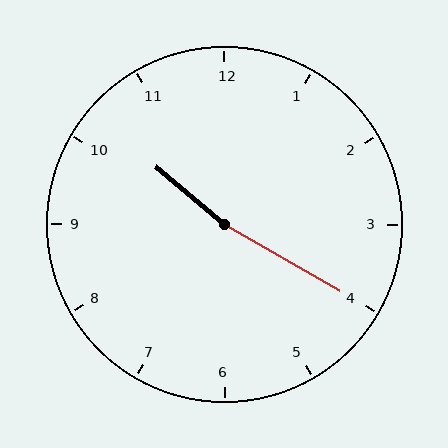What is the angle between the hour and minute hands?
Approximately 170 degrees.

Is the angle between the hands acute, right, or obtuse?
It is obtuse.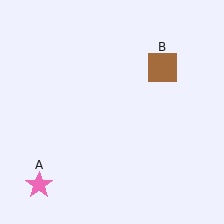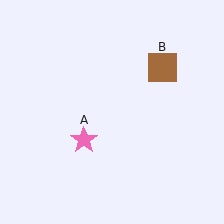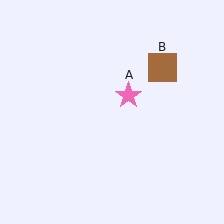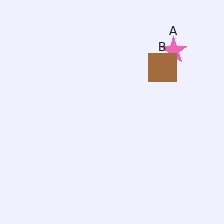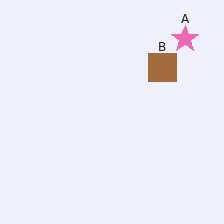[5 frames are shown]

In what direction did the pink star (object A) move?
The pink star (object A) moved up and to the right.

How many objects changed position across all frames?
1 object changed position: pink star (object A).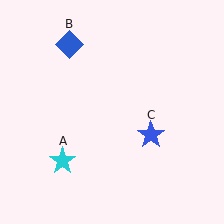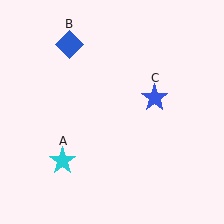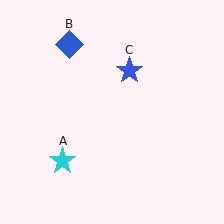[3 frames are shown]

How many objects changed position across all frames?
1 object changed position: blue star (object C).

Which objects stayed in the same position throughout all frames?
Cyan star (object A) and blue diamond (object B) remained stationary.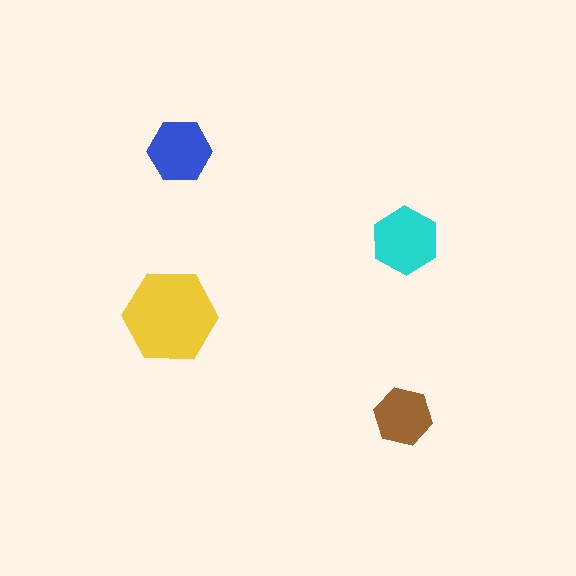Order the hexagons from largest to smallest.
the yellow one, the cyan one, the blue one, the brown one.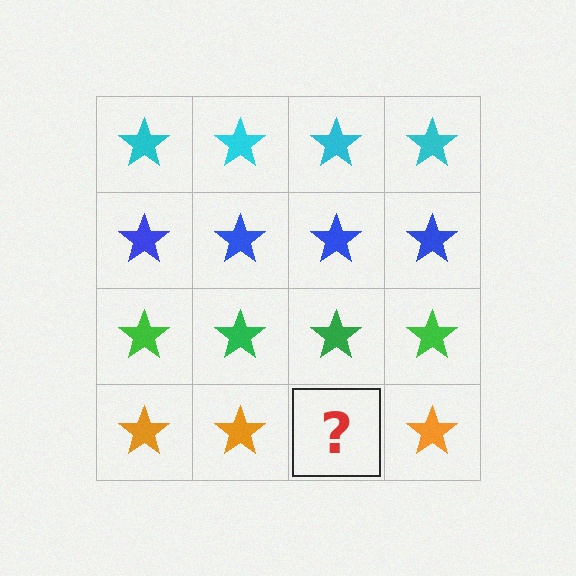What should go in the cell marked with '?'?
The missing cell should contain an orange star.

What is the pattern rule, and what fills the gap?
The rule is that each row has a consistent color. The gap should be filled with an orange star.